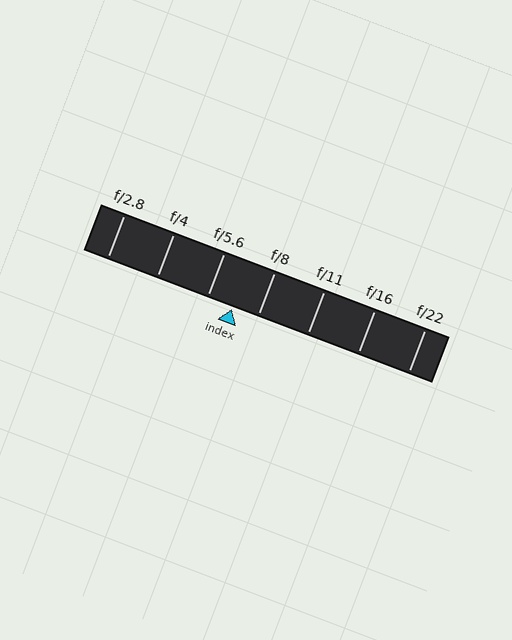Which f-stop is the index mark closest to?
The index mark is closest to f/5.6.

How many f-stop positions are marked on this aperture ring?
There are 7 f-stop positions marked.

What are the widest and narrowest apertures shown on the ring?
The widest aperture shown is f/2.8 and the narrowest is f/22.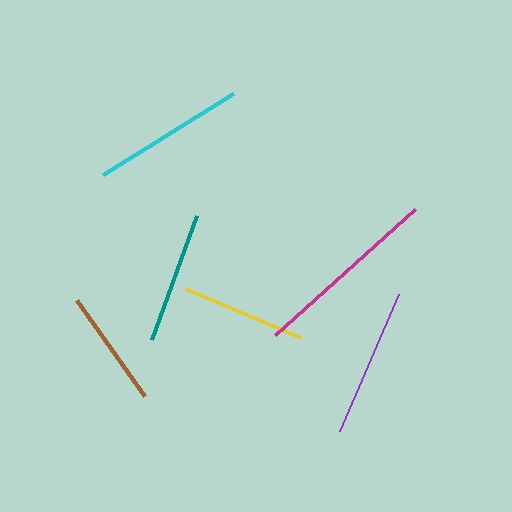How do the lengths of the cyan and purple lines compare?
The cyan and purple lines are approximately the same length.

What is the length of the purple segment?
The purple segment is approximately 149 pixels long.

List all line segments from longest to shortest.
From longest to shortest: magenta, cyan, purple, teal, yellow, brown.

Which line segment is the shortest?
The brown line is the shortest at approximately 119 pixels.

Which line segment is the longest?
The magenta line is the longest at approximately 189 pixels.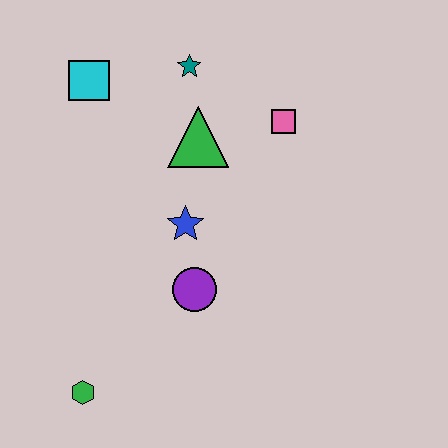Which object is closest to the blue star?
The purple circle is closest to the blue star.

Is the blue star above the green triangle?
No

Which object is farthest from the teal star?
The green hexagon is farthest from the teal star.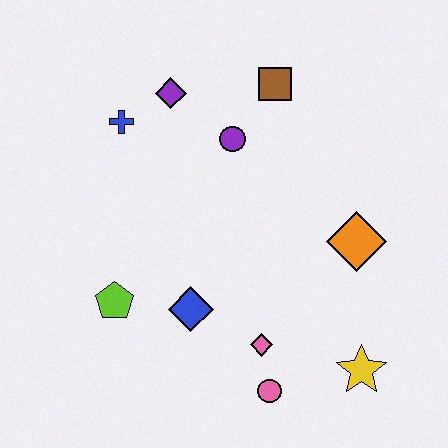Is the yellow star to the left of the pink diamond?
No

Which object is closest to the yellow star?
The pink circle is closest to the yellow star.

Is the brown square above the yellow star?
Yes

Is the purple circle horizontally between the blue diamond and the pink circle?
Yes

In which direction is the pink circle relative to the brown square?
The pink circle is below the brown square.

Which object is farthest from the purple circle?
The yellow star is farthest from the purple circle.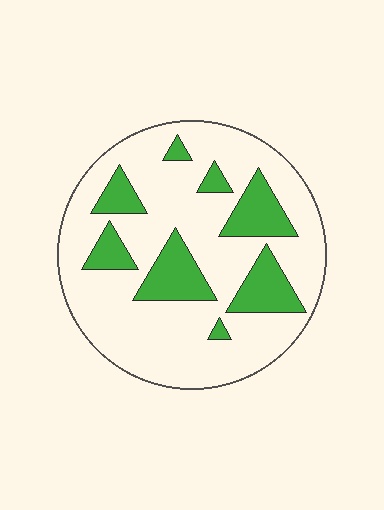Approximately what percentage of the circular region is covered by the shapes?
Approximately 25%.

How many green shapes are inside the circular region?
8.